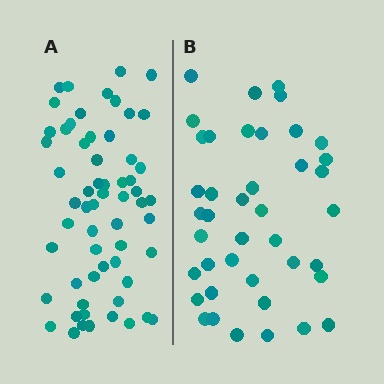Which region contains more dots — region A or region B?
Region A (the left region) has more dots.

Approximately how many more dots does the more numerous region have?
Region A has approximately 20 more dots than region B.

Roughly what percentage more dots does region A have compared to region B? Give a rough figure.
About 45% more.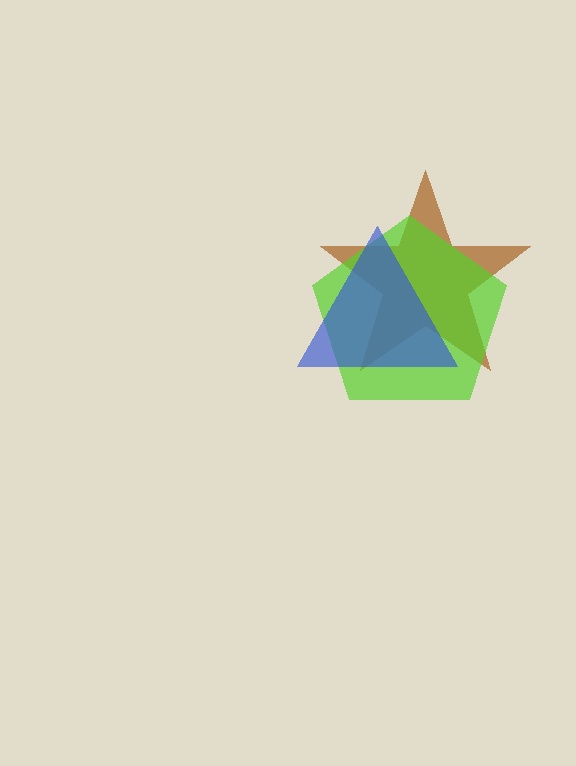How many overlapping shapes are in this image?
There are 3 overlapping shapes in the image.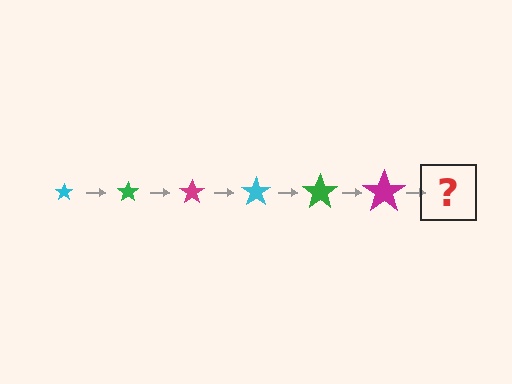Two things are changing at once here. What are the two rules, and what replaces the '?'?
The two rules are that the star grows larger each step and the color cycles through cyan, green, and magenta. The '?' should be a cyan star, larger than the previous one.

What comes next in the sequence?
The next element should be a cyan star, larger than the previous one.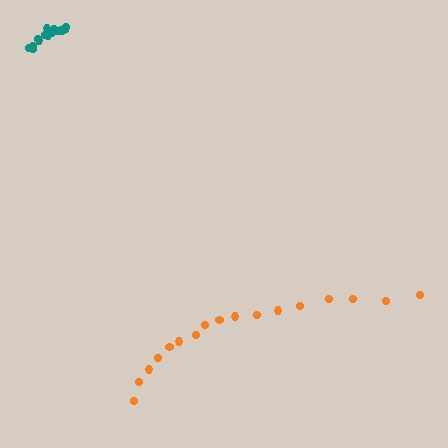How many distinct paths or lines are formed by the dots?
There are 2 distinct paths.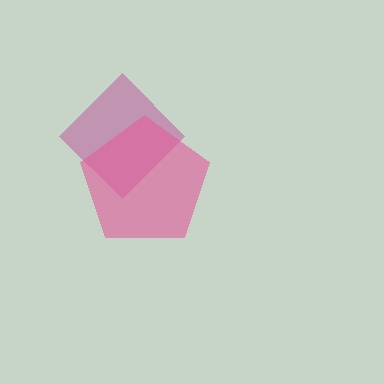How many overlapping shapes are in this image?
There are 2 overlapping shapes in the image.